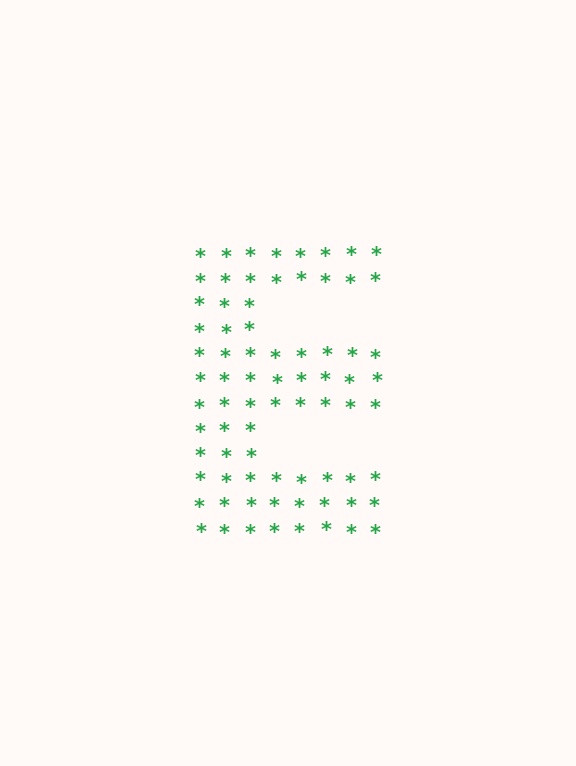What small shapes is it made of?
It is made of small asterisks.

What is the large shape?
The large shape is the letter E.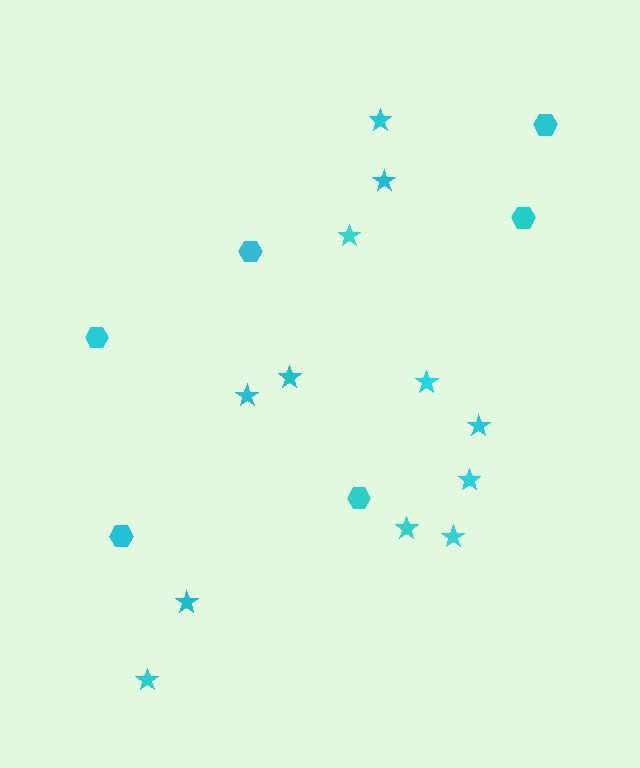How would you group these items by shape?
There are 2 groups: one group of hexagons (6) and one group of stars (12).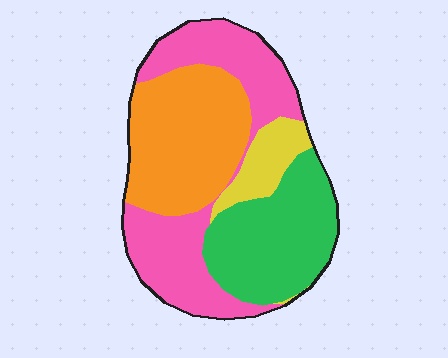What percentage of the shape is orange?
Orange covers roughly 30% of the shape.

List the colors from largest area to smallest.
From largest to smallest: pink, orange, green, yellow.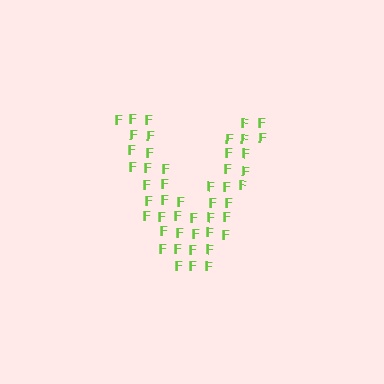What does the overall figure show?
The overall figure shows the letter V.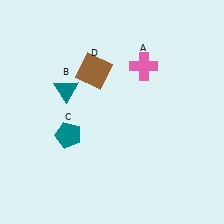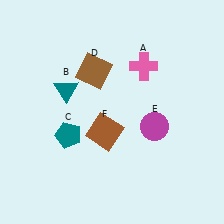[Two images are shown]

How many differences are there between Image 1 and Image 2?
There are 2 differences between the two images.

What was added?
A magenta circle (E), a brown square (F) were added in Image 2.